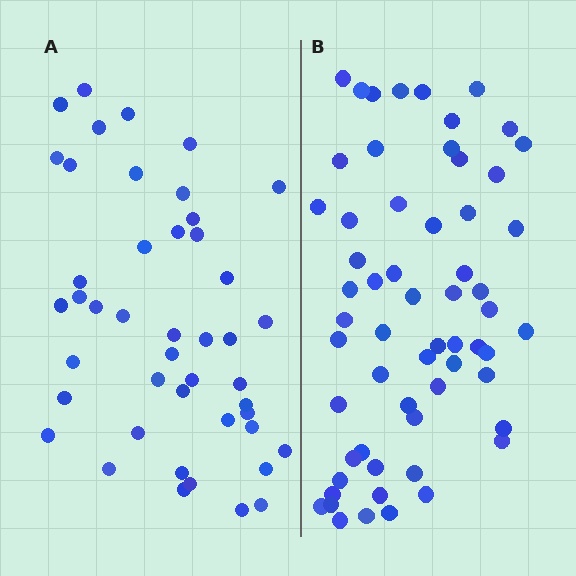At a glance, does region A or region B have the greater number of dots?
Region B (the right region) has more dots.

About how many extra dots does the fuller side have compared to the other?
Region B has approximately 15 more dots than region A.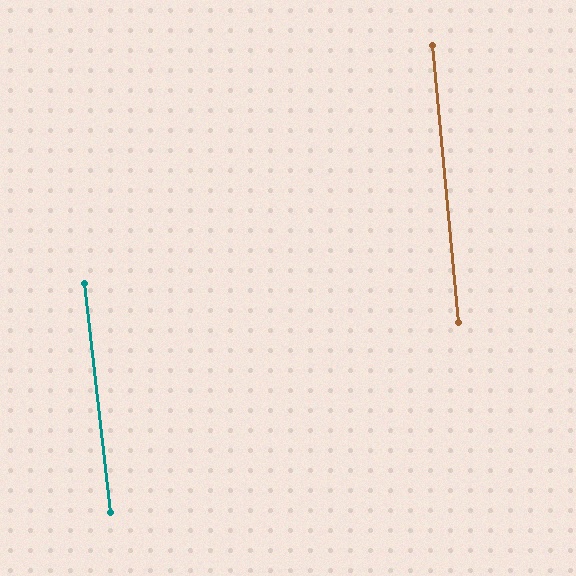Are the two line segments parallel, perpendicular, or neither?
Parallel — their directions differ by only 1.2°.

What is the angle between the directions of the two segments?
Approximately 1 degree.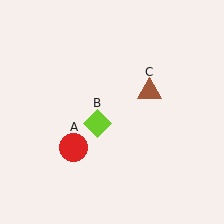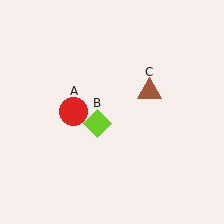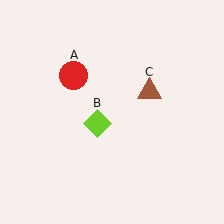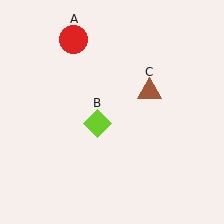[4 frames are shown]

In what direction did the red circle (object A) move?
The red circle (object A) moved up.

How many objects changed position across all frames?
1 object changed position: red circle (object A).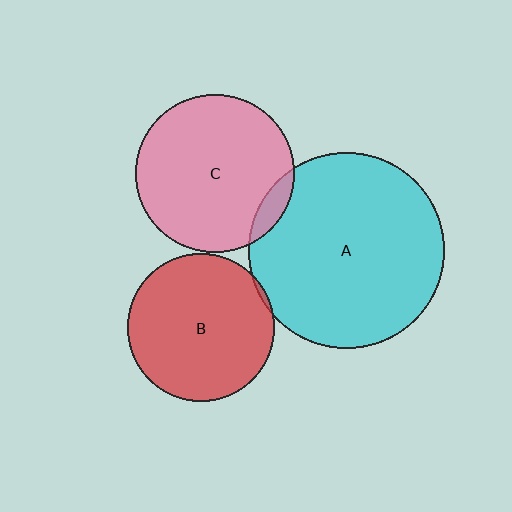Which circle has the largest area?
Circle A (cyan).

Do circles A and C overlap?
Yes.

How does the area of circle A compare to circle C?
Approximately 1.5 times.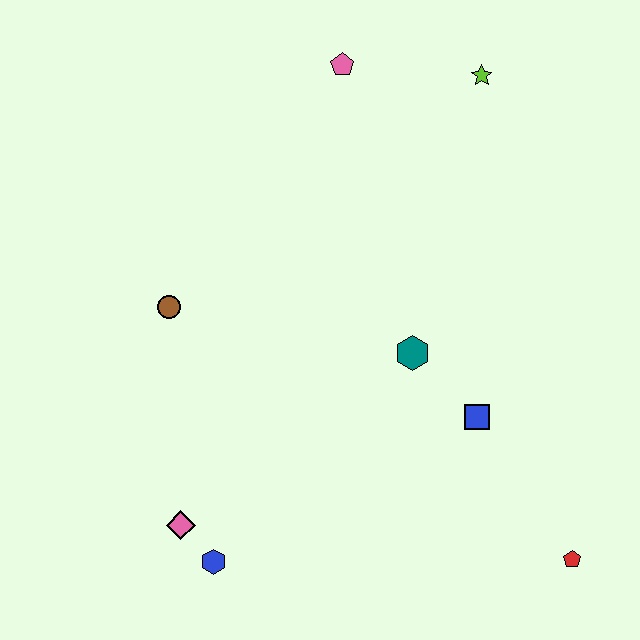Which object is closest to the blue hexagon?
The pink diamond is closest to the blue hexagon.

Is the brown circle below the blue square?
No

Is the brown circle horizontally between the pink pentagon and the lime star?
No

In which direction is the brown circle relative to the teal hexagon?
The brown circle is to the left of the teal hexagon.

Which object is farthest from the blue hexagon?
The lime star is farthest from the blue hexagon.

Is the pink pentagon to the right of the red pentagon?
No